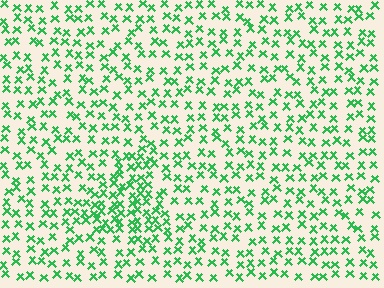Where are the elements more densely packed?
The elements are more densely packed inside the triangle boundary.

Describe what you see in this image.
The image contains small green elements arranged at two different densities. A triangle-shaped region is visible where the elements are more densely packed than the surrounding area.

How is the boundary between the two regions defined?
The boundary is defined by a change in element density (approximately 1.8x ratio). All elements are the same color, size, and shape.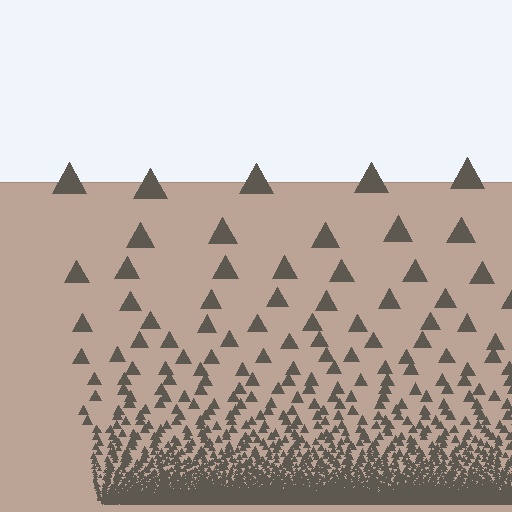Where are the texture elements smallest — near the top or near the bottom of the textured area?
Near the bottom.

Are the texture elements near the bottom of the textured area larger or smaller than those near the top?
Smaller. The gradient is inverted — elements near the bottom are smaller and denser.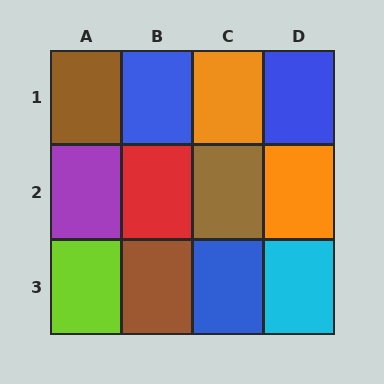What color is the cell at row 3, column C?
Blue.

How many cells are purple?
1 cell is purple.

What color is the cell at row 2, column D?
Orange.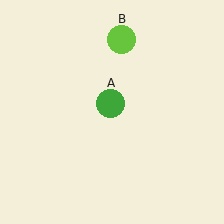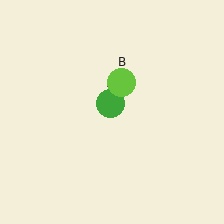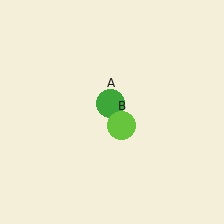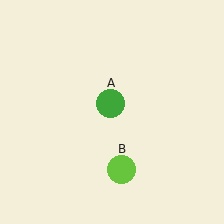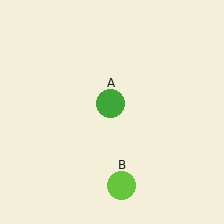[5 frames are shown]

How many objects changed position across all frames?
1 object changed position: lime circle (object B).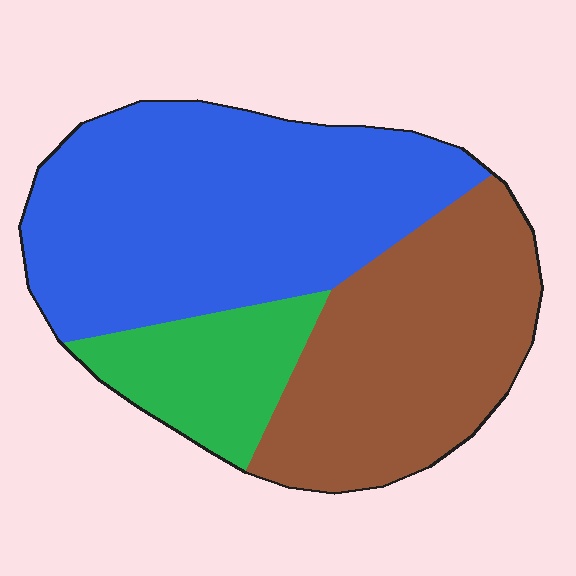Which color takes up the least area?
Green, at roughly 15%.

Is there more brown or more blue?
Blue.